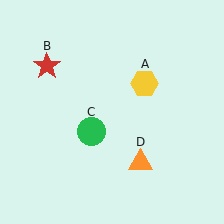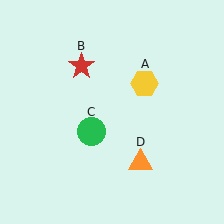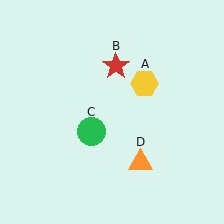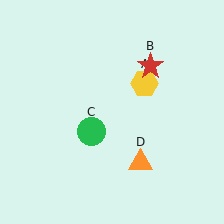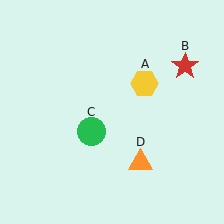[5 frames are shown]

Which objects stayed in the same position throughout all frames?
Yellow hexagon (object A) and green circle (object C) and orange triangle (object D) remained stationary.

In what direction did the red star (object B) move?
The red star (object B) moved right.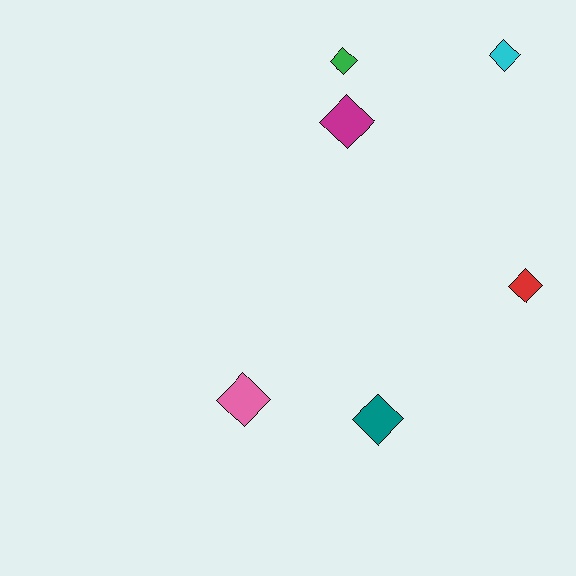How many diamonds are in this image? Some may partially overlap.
There are 6 diamonds.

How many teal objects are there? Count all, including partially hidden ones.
There is 1 teal object.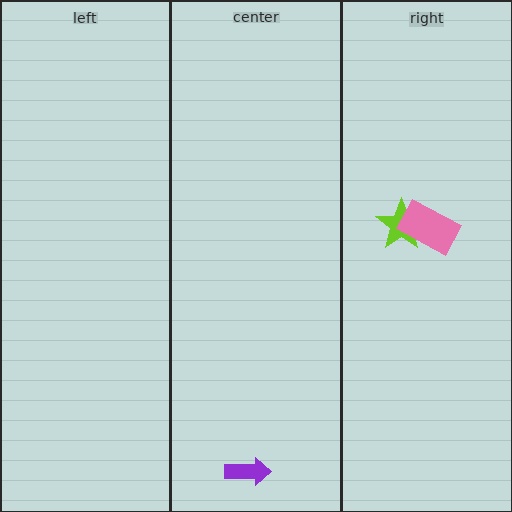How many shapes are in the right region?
2.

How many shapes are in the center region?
1.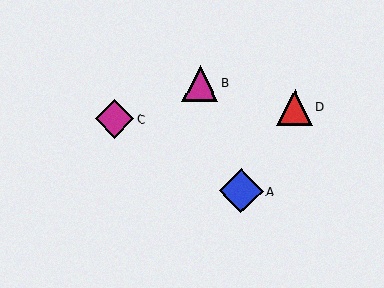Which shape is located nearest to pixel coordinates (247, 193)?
The blue diamond (labeled A) at (241, 191) is nearest to that location.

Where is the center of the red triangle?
The center of the red triangle is at (295, 107).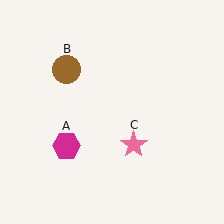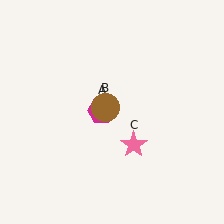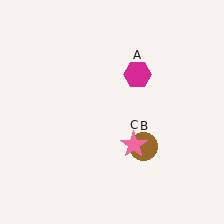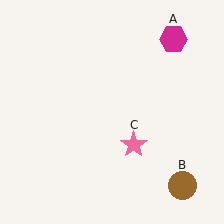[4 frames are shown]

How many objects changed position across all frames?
2 objects changed position: magenta hexagon (object A), brown circle (object B).